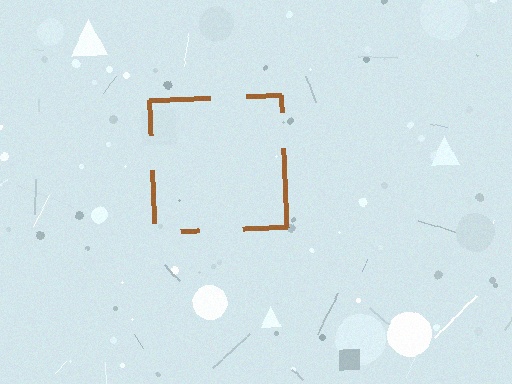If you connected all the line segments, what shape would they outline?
They would outline a square.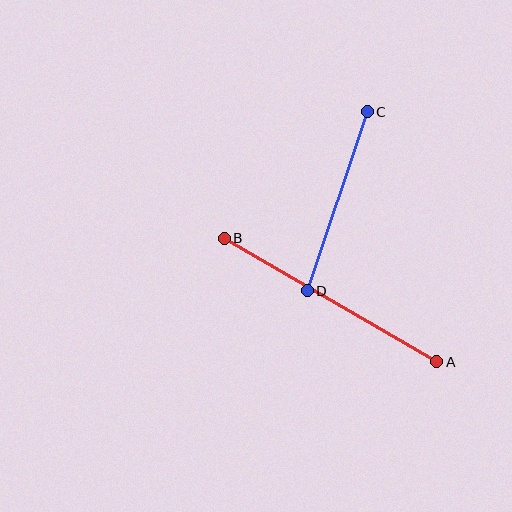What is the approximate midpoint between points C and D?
The midpoint is at approximately (337, 201) pixels.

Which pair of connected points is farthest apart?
Points A and B are farthest apart.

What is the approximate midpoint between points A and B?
The midpoint is at approximately (331, 300) pixels.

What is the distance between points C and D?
The distance is approximately 189 pixels.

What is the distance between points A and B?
The distance is approximately 246 pixels.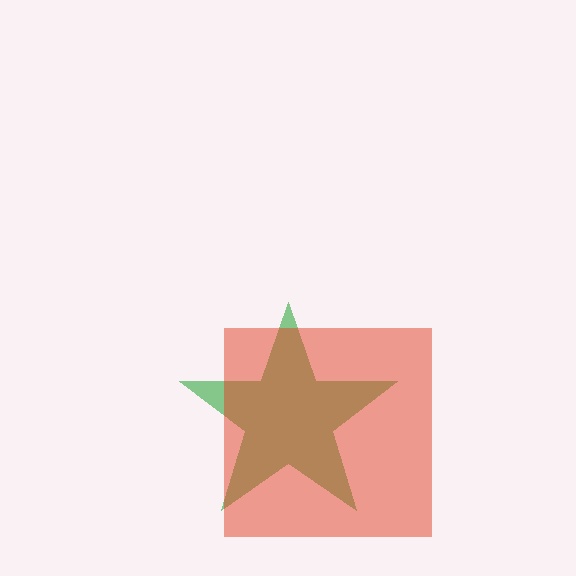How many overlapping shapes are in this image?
There are 2 overlapping shapes in the image.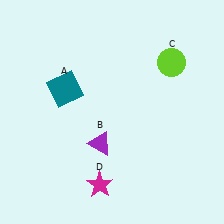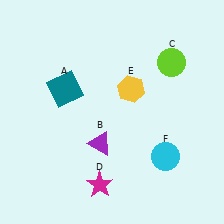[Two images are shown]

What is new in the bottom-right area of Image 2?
A cyan circle (F) was added in the bottom-right area of Image 2.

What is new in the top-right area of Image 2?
A yellow hexagon (E) was added in the top-right area of Image 2.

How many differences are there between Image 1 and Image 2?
There are 2 differences between the two images.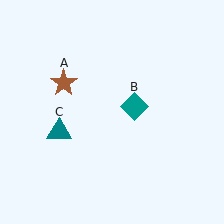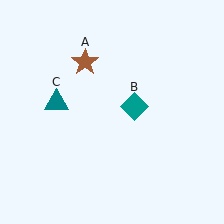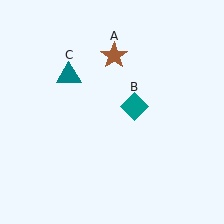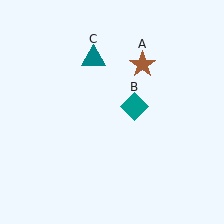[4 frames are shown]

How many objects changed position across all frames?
2 objects changed position: brown star (object A), teal triangle (object C).